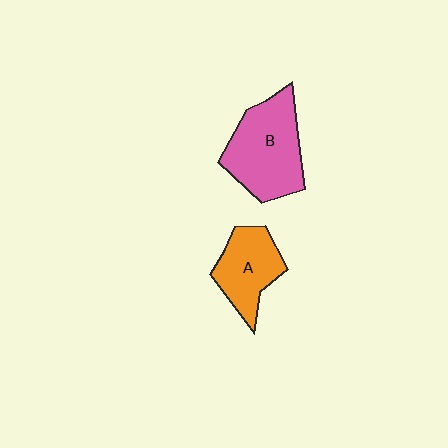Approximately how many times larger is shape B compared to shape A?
Approximately 1.5 times.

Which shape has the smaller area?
Shape A (orange).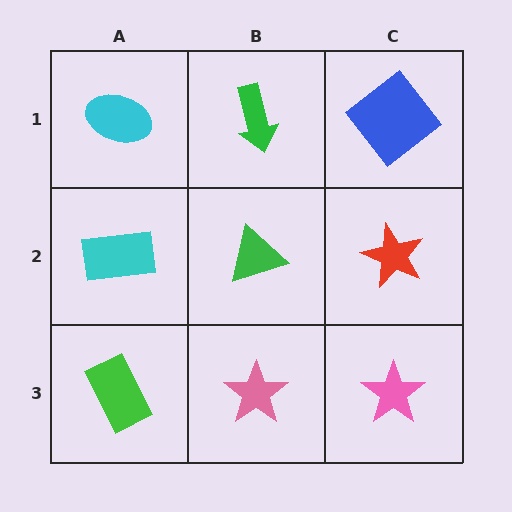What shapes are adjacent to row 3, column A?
A cyan rectangle (row 2, column A), a pink star (row 3, column B).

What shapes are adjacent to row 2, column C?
A blue diamond (row 1, column C), a pink star (row 3, column C), a green triangle (row 2, column B).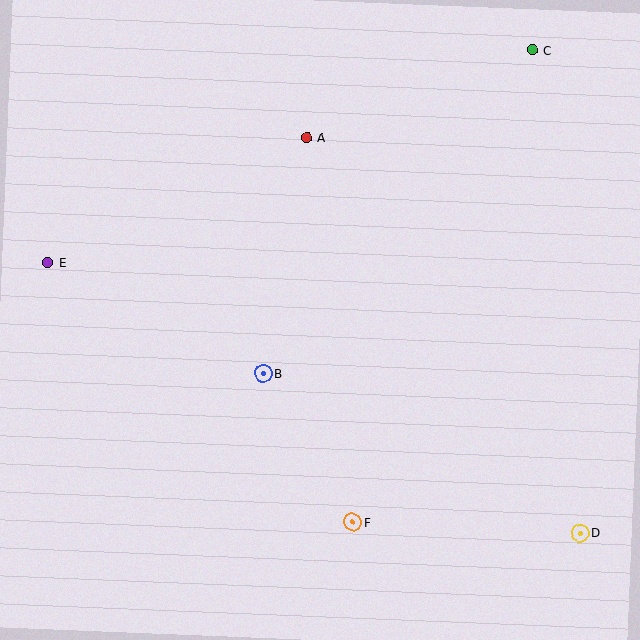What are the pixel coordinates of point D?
Point D is at (580, 533).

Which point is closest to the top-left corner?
Point E is closest to the top-left corner.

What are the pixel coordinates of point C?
Point C is at (532, 50).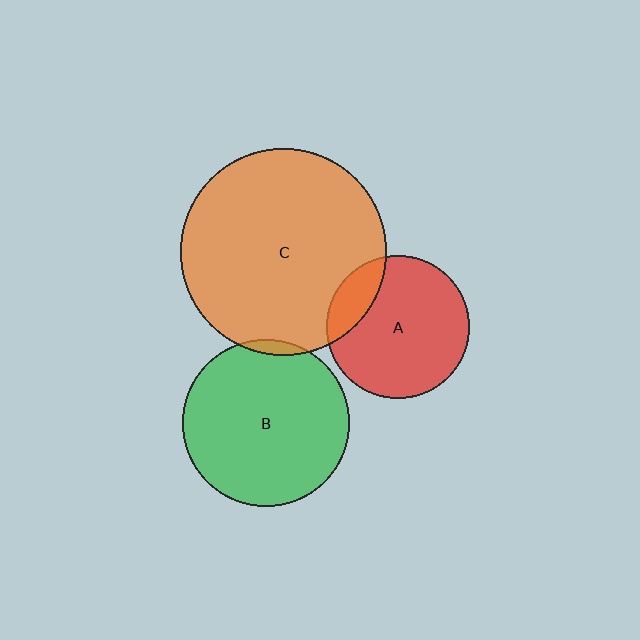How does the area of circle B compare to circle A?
Approximately 1.4 times.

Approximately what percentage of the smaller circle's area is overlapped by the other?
Approximately 15%.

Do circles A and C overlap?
Yes.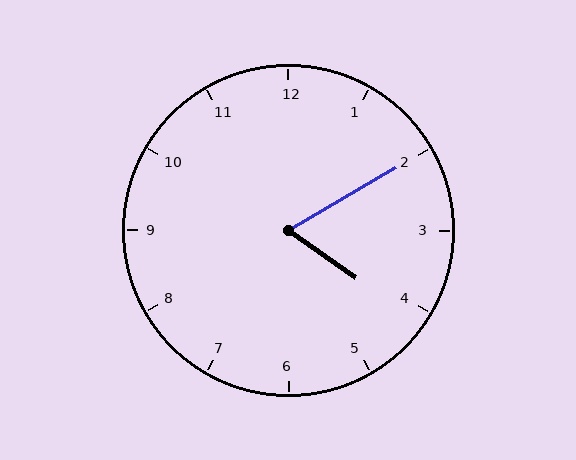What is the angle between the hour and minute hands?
Approximately 65 degrees.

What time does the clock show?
4:10.